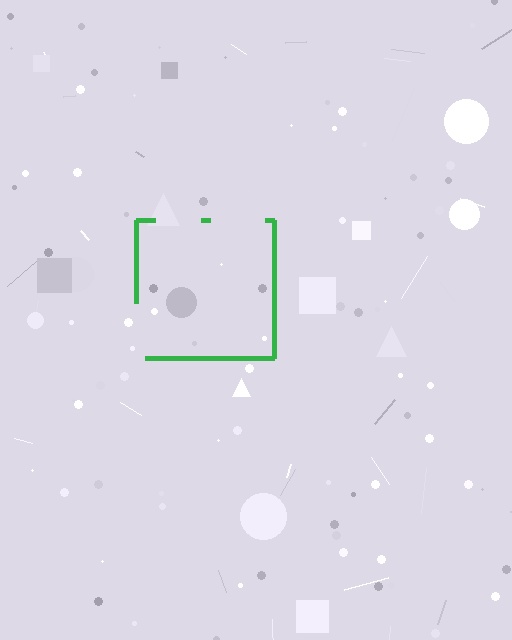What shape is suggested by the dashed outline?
The dashed outline suggests a square.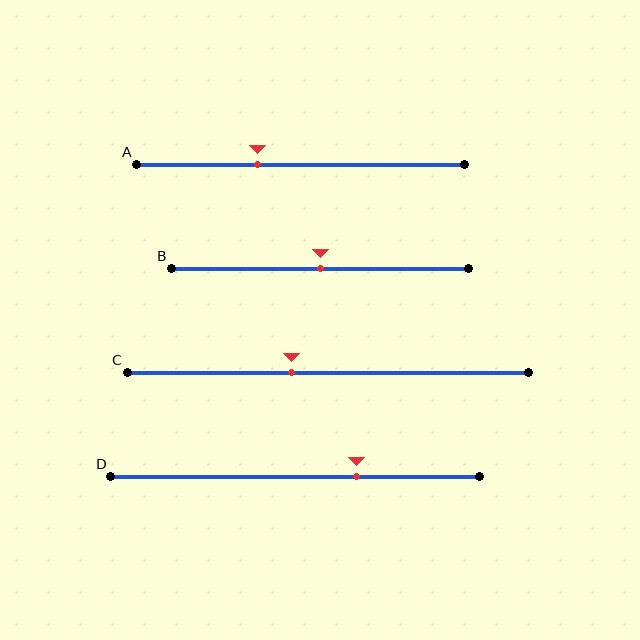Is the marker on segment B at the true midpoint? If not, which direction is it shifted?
Yes, the marker on segment B is at the true midpoint.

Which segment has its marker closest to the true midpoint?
Segment B has its marker closest to the true midpoint.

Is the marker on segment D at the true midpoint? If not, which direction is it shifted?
No, the marker on segment D is shifted to the right by about 17% of the segment length.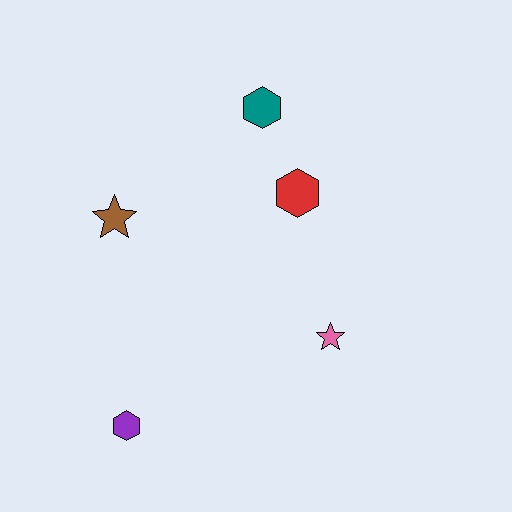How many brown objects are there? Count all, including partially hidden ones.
There is 1 brown object.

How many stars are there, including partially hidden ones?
There are 2 stars.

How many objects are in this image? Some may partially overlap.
There are 5 objects.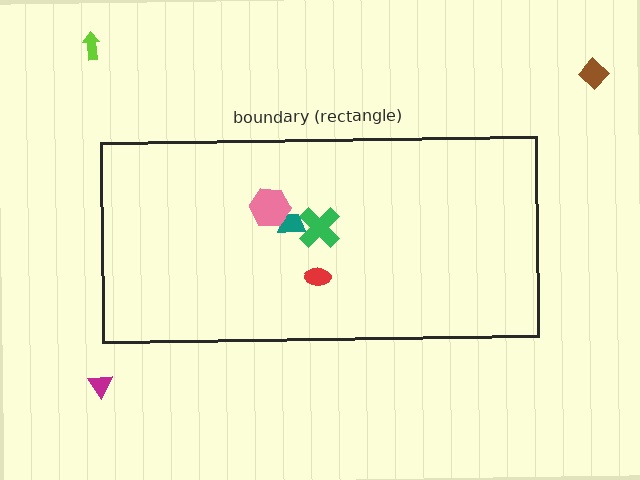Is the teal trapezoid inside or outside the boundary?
Inside.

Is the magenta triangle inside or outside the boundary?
Outside.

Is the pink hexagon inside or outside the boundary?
Inside.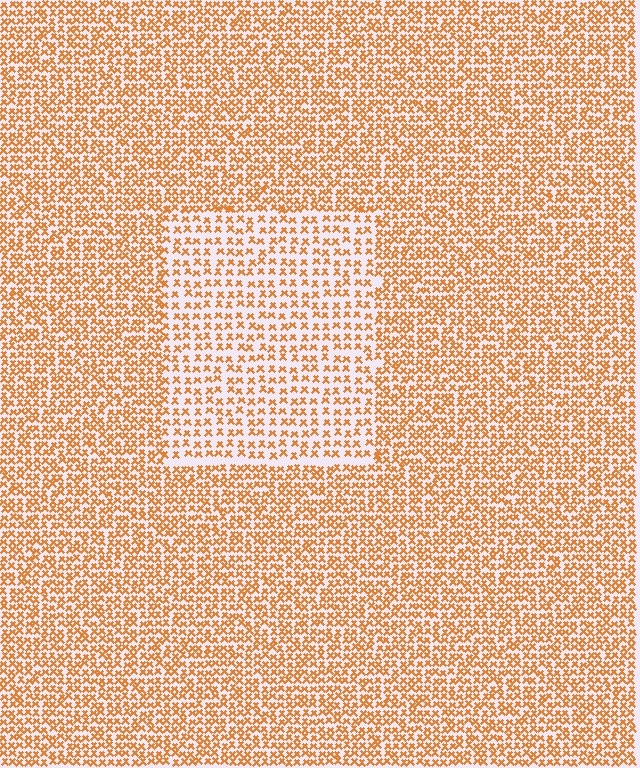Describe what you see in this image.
The image contains small orange elements arranged at two different densities. A rectangle-shaped region is visible where the elements are less densely packed than the surrounding area.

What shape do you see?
I see a rectangle.